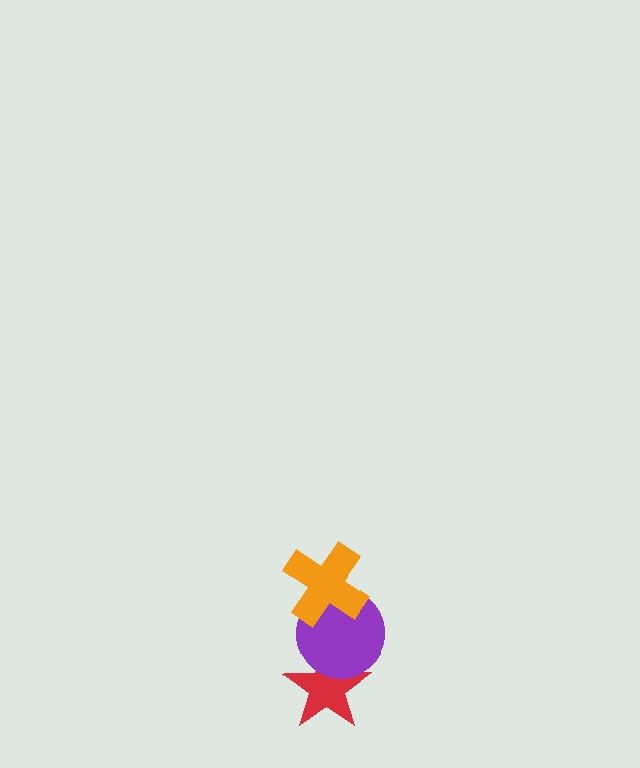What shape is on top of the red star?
The purple circle is on top of the red star.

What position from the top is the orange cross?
The orange cross is 1st from the top.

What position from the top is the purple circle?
The purple circle is 2nd from the top.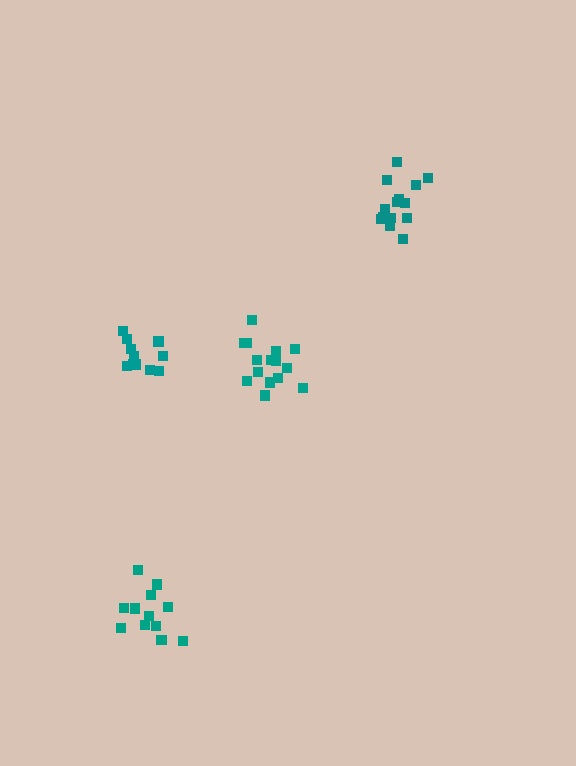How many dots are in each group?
Group 1: 12 dots, Group 2: 14 dots, Group 3: 15 dots, Group 4: 12 dots (53 total).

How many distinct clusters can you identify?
There are 4 distinct clusters.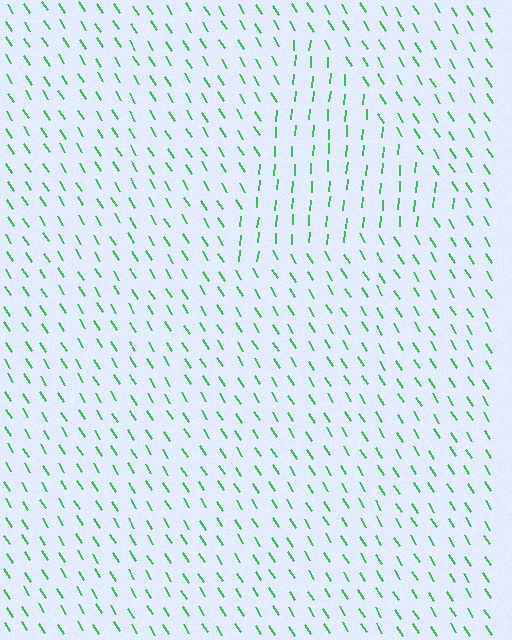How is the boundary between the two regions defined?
The boundary is defined purely by a change in line orientation (approximately 37 degrees difference). All lines are the same color and thickness.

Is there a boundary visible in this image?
Yes, there is a texture boundary formed by a change in line orientation.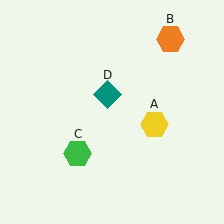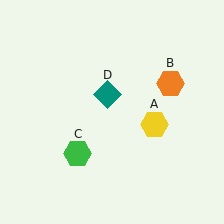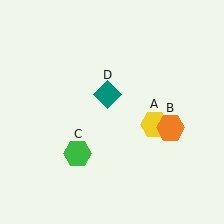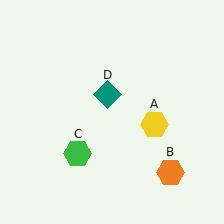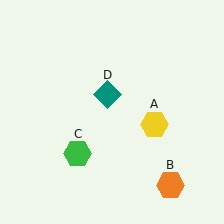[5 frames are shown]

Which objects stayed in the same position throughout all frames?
Yellow hexagon (object A) and green hexagon (object C) and teal diamond (object D) remained stationary.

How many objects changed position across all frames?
1 object changed position: orange hexagon (object B).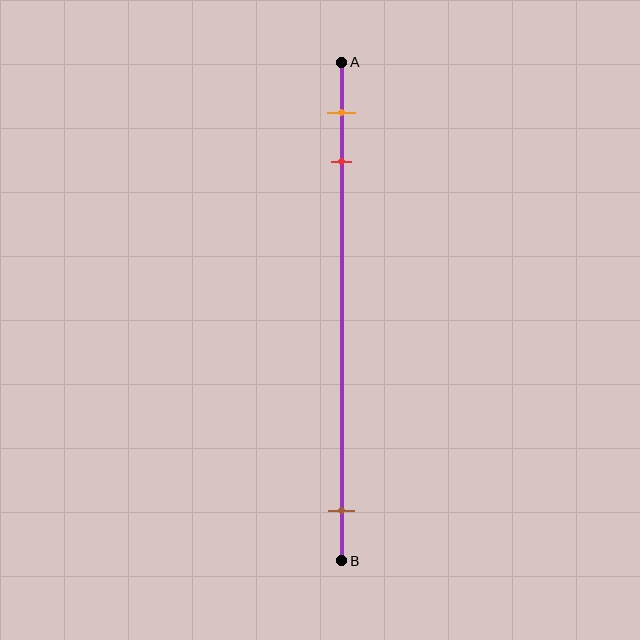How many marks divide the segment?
There are 3 marks dividing the segment.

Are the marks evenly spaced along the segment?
No, the marks are not evenly spaced.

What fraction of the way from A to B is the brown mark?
The brown mark is approximately 90% (0.9) of the way from A to B.